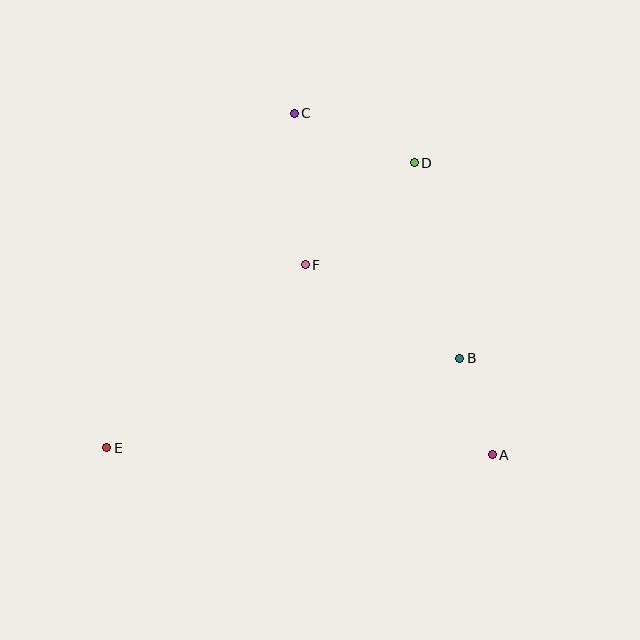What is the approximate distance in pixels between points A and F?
The distance between A and F is approximately 267 pixels.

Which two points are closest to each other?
Points A and B are closest to each other.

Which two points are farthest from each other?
Points D and E are farthest from each other.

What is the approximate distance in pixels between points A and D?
The distance between A and D is approximately 302 pixels.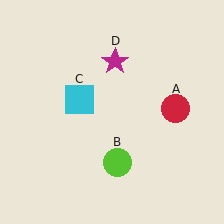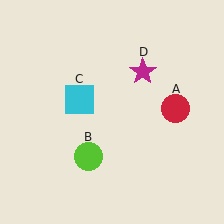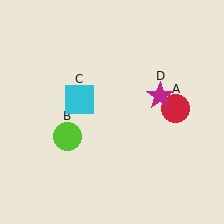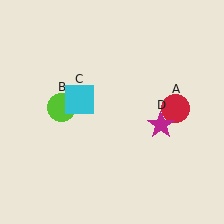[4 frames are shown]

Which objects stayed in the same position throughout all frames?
Red circle (object A) and cyan square (object C) remained stationary.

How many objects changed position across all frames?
2 objects changed position: lime circle (object B), magenta star (object D).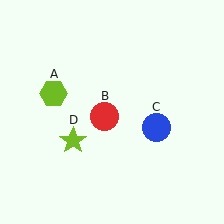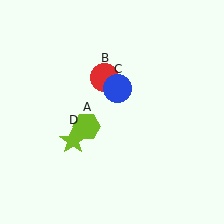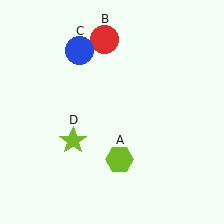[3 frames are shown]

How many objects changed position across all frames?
3 objects changed position: lime hexagon (object A), red circle (object B), blue circle (object C).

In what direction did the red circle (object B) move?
The red circle (object B) moved up.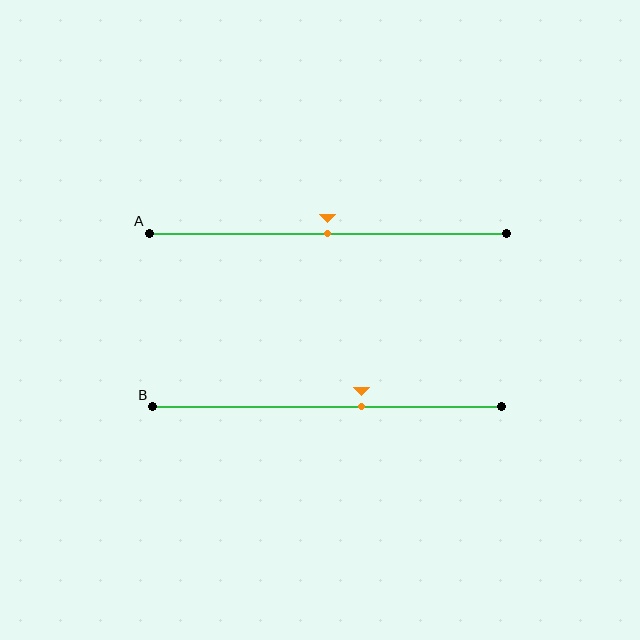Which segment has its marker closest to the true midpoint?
Segment A has its marker closest to the true midpoint.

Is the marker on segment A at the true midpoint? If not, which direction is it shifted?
Yes, the marker on segment A is at the true midpoint.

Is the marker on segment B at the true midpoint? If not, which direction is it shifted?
No, the marker on segment B is shifted to the right by about 10% of the segment length.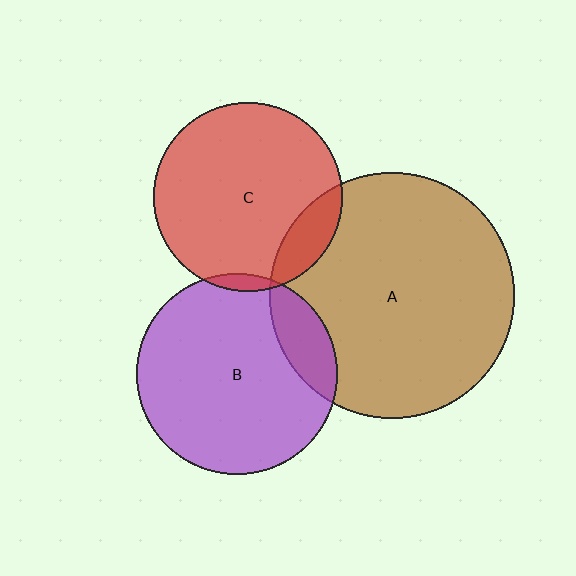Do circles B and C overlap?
Yes.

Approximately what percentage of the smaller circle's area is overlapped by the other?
Approximately 5%.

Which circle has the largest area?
Circle A (brown).